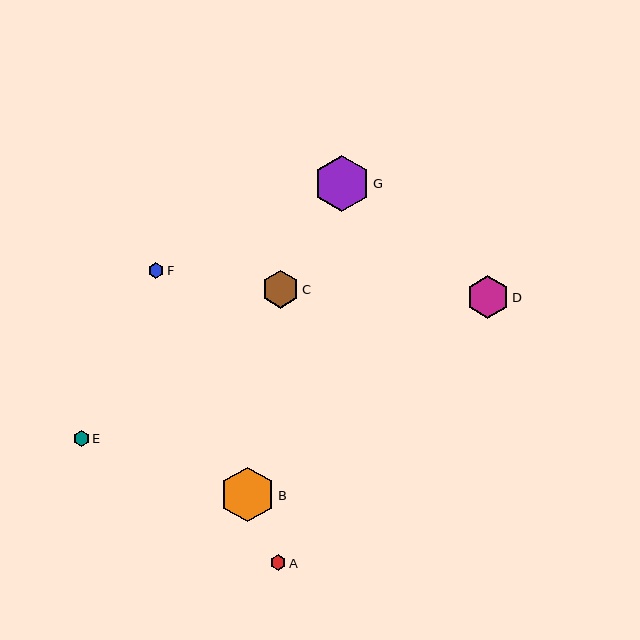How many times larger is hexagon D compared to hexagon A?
Hexagon D is approximately 2.7 times the size of hexagon A.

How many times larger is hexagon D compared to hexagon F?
Hexagon D is approximately 2.7 times the size of hexagon F.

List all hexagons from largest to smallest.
From largest to smallest: G, B, D, C, E, F, A.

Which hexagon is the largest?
Hexagon G is the largest with a size of approximately 57 pixels.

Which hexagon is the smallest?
Hexagon A is the smallest with a size of approximately 16 pixels.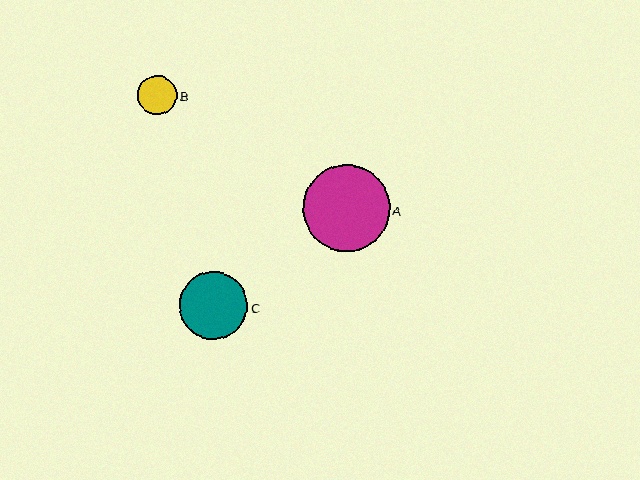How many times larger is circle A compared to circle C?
Circle A is approximately 1.3 times the size of circle C.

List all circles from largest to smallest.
From largest to smallest: A, C, B.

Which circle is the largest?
Circle A is the largest with a size of approximately 87 pixels.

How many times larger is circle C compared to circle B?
Circle C is approximately 1.7 times the size of circle B.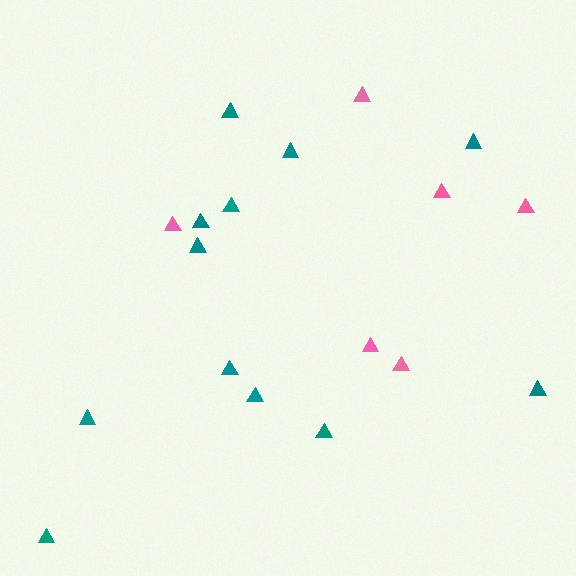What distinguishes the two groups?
There are 2 groups: one group of pink triangles (6) and one group of teal triangles (12).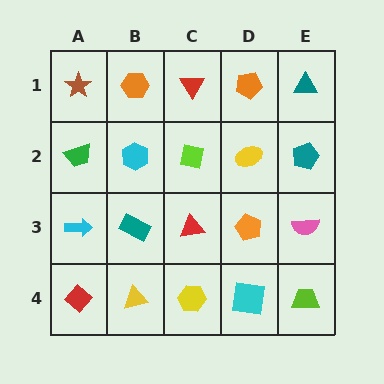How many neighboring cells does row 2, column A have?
3.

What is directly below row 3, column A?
A red diamond.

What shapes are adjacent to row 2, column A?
A brown star (row 1, column A), a cyan arrow (row 3, column A), a cyan hexagon (row 2, column B).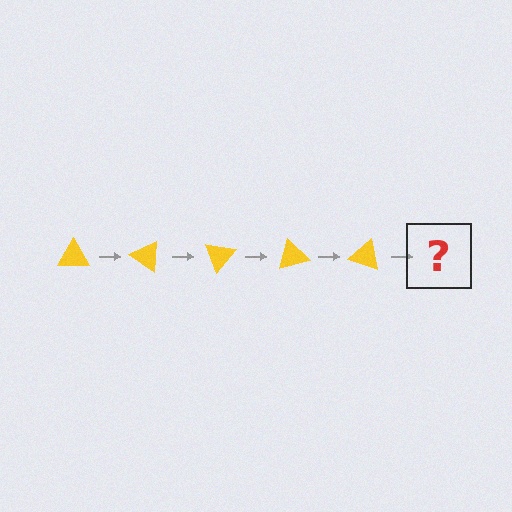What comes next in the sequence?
The next element should be a yellow triangle rotated 175 degrees.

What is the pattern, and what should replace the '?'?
The pattern is that the triangle rotates 35 degrees each step. The '?' should be a yellow triangle rotated 175 degrees.